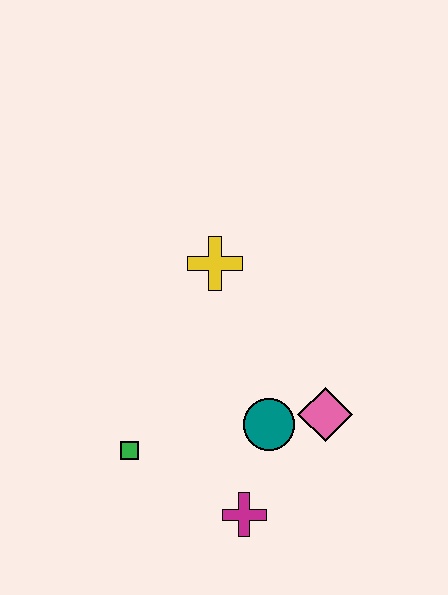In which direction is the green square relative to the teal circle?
The green square is to the left of the teal circle.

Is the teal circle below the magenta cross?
No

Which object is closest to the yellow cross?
The teal circle is closest to the yellow cross.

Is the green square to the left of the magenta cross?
Yes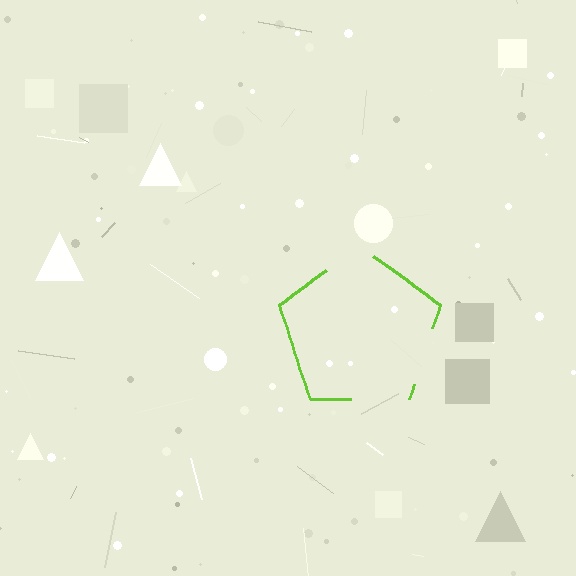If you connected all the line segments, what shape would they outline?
They would outline a pentagon.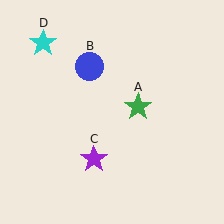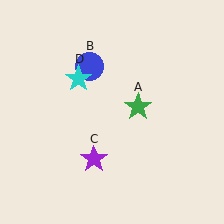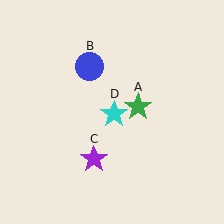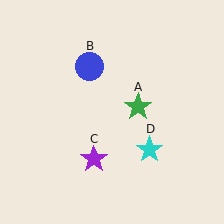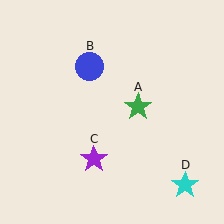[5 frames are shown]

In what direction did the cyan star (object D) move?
The cyan star (object D) moved down and to the right.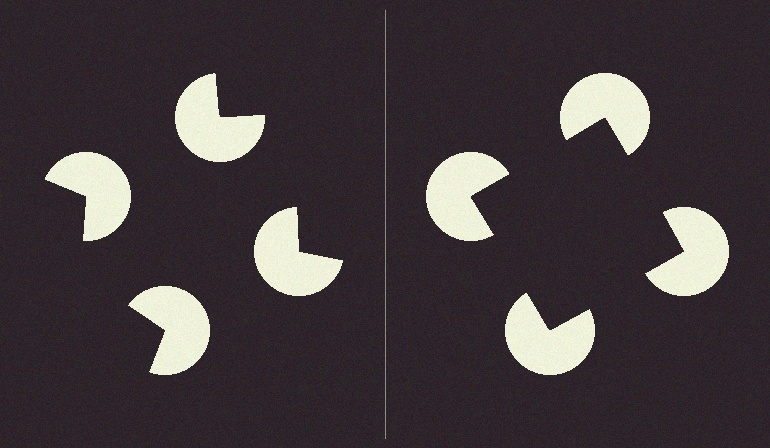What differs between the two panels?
The pac-man discs are positioned identically on both sides; only the wedge orientations differ. On the right they align to a square; on the left they are misaligned.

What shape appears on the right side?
An illusory square.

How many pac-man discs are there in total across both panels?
8 — 4 on each side.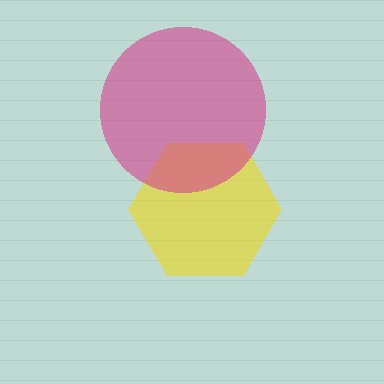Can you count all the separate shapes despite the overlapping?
Yes, there are 2 separate shapes.